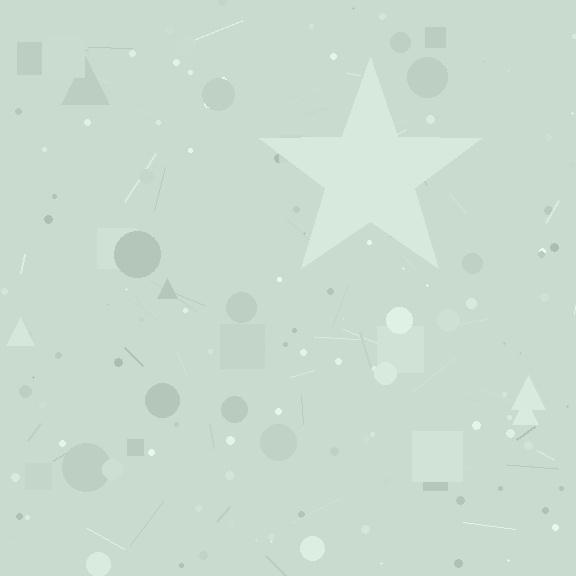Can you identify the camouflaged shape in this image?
The camouflaged shape is a star.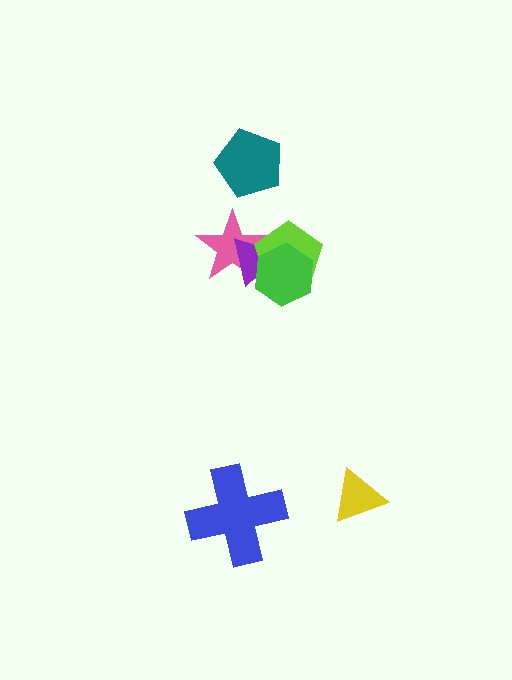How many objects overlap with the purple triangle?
3 objects overlap with the purple triangle.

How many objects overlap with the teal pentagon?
0 objects overlap with the teal pentagon.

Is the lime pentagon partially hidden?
Yes, it is partially covered by another shape.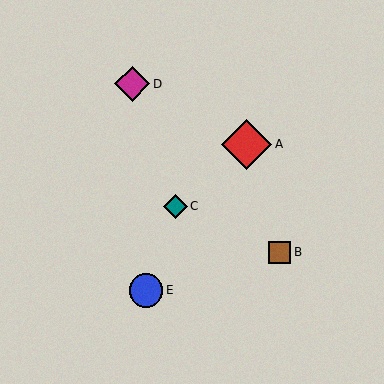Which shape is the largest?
The red diamond (labeled A) is the largest.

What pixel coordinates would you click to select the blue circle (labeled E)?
Click at (146, 290) to select the blue circle E.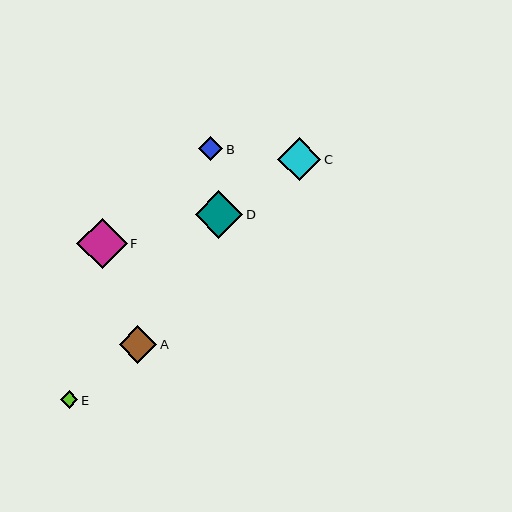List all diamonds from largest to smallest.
From largest to smallest: F, D, C, A, B, E.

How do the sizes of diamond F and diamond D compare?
Diamond F and diamond D are approximately the same size.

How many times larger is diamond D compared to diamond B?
Diamond D is approximately 2.0 times the size of diamond B.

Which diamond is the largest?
Diamond F is the largest with a size of approximately 50 pixels.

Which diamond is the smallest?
Diamond E is the smallest with a size of approximately 18 pixels.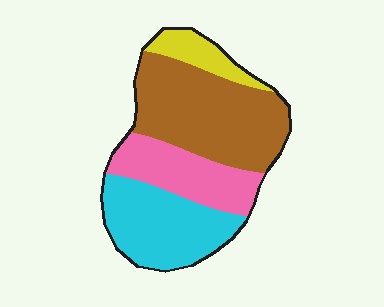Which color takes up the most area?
Brown, at roughly 40%.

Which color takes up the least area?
Yellow, at roughly 10%.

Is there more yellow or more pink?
Pink.